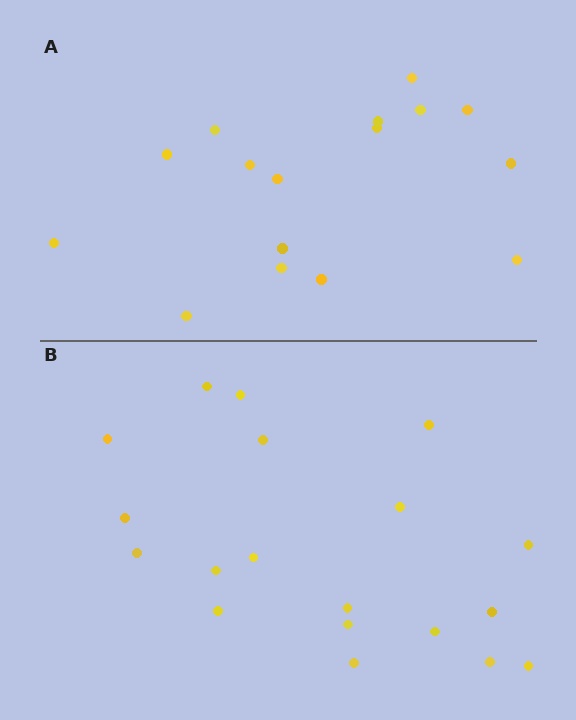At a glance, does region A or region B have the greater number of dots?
Region B (the bottom region) has more dots.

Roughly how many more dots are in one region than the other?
Region B has just a few more — roughly 2 or 3 more dots than region A.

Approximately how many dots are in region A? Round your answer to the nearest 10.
About 20 dots. (The exact count is 16, which rounds to 20.)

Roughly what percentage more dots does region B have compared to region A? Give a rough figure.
About 20% more.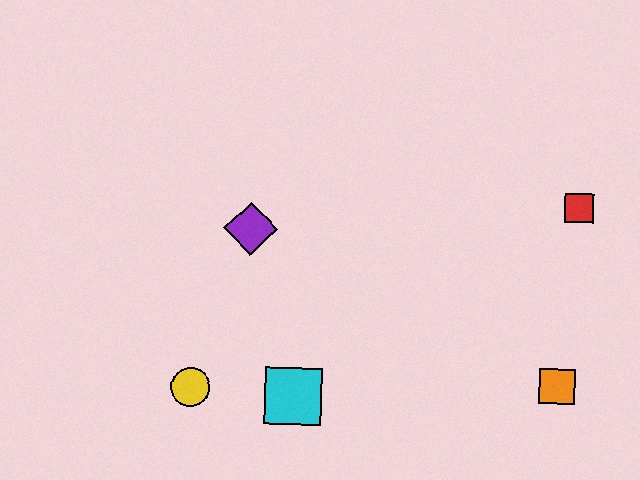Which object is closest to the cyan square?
The yellow circle is closest to the cyan square.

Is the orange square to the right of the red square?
No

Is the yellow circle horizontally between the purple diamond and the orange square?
No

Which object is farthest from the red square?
The yellow circle is farthest from the red square.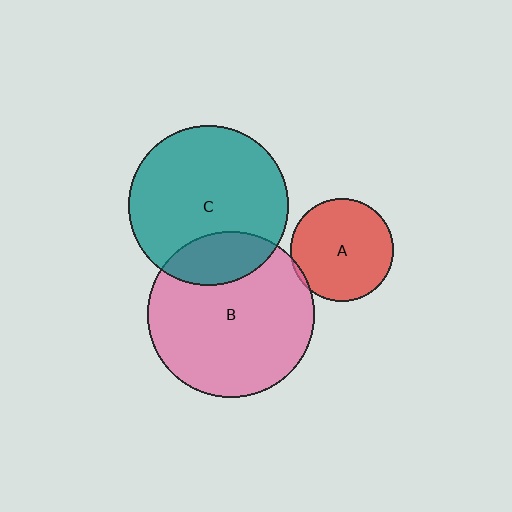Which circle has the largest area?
Circle B (pink).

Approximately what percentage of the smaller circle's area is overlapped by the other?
Approximately 20%.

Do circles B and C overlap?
Yes.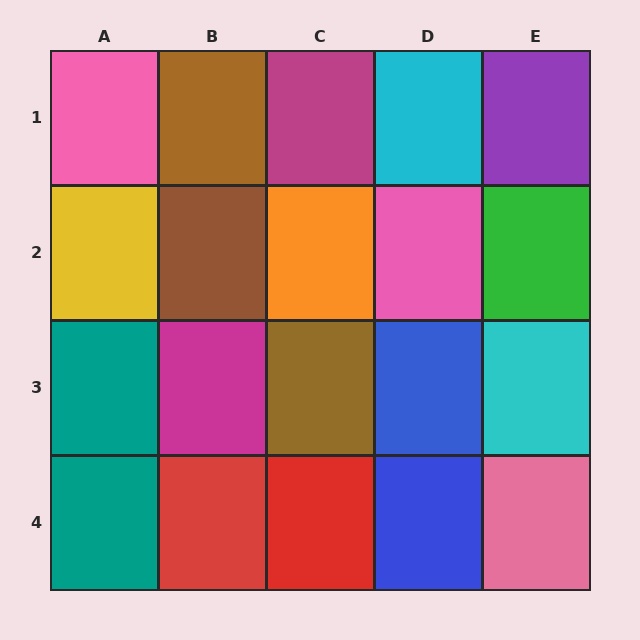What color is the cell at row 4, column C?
Red.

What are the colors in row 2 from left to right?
Yellow, brown, orange, pink, green.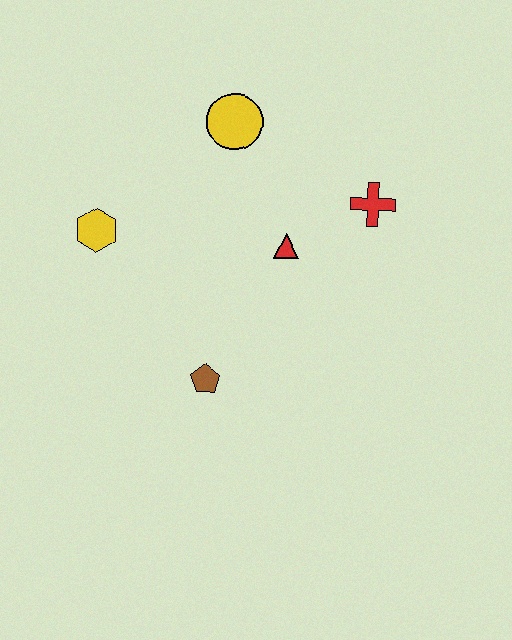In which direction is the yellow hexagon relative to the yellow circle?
The yellow hexagon is to the left of the yellow circle.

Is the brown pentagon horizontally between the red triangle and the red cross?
No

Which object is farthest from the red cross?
The yellow hexagon is farthest from the red cross.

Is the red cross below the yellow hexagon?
No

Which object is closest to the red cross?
The red triangle is closest to the red cross.